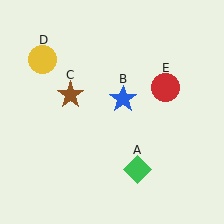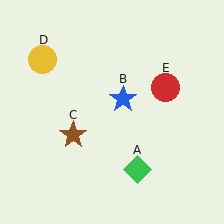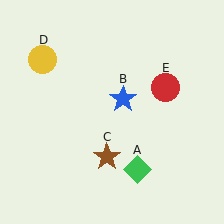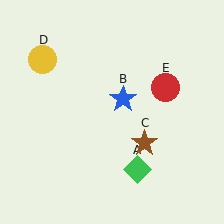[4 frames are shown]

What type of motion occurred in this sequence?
The brown star (object C) rotated counterclockwise around the center of the scene.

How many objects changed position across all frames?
1 object changed position: brown star (object C).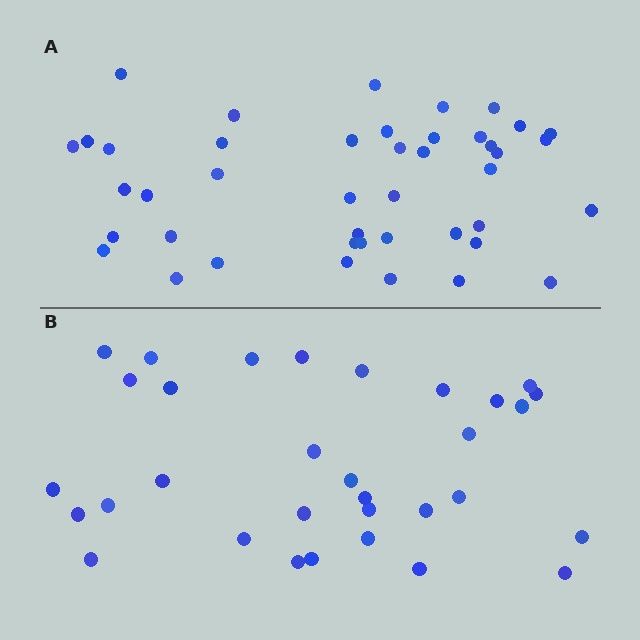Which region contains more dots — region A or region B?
Region A (the top region) has more dots.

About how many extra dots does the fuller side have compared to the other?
Region A has roughly 12 or so more dots than region B.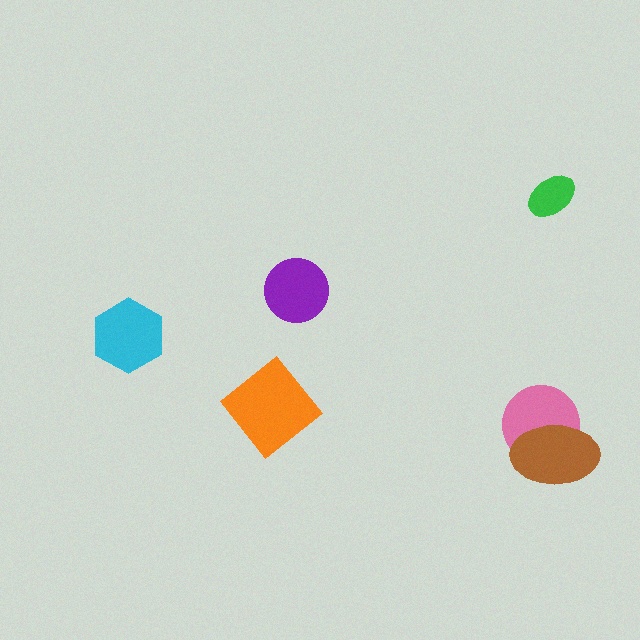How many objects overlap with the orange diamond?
0 objects overlap with the orange diamond.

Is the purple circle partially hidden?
No, no other shape covers it.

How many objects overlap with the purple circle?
0 objects overlap with the purple circle.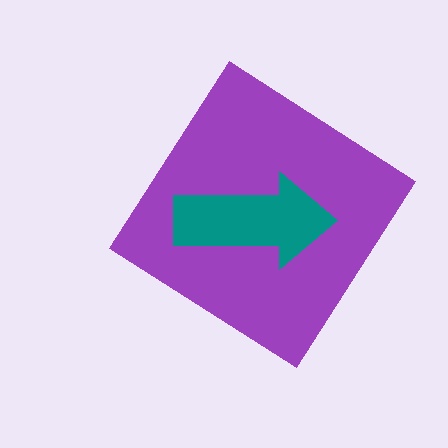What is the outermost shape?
The purple diamond.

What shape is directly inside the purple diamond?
The teal arrow.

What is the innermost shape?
The teal arrow.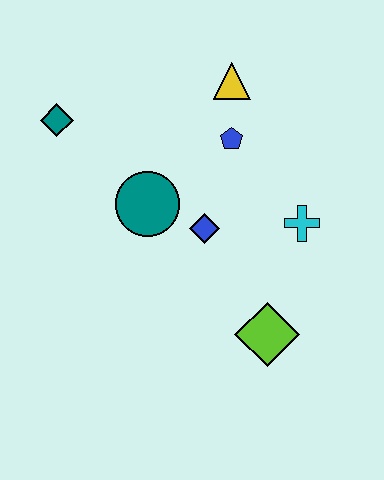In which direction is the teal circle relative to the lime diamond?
The teal circle is above the lime diamond.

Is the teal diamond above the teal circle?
Yes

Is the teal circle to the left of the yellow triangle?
Yes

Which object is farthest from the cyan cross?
The teal diamond is farthest from the cyan cross.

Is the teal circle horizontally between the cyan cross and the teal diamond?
Yes